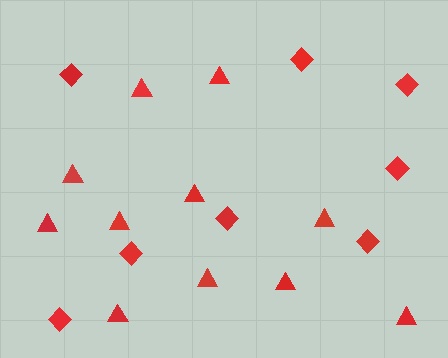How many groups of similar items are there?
There are 2 groups: one group of triangles (11) and one group of diamonds (8).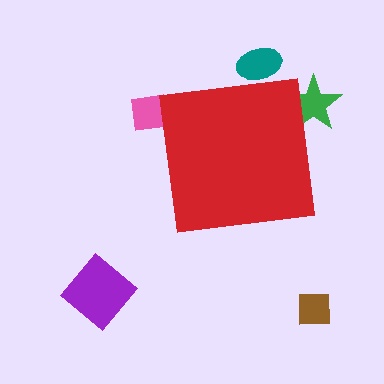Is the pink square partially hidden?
Yes, the pink square is partially hidden behind the red square.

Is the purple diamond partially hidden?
No, the purple diamond is fully visible.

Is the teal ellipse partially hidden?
Yes, the teal ellipse is partially hidden behind the red square.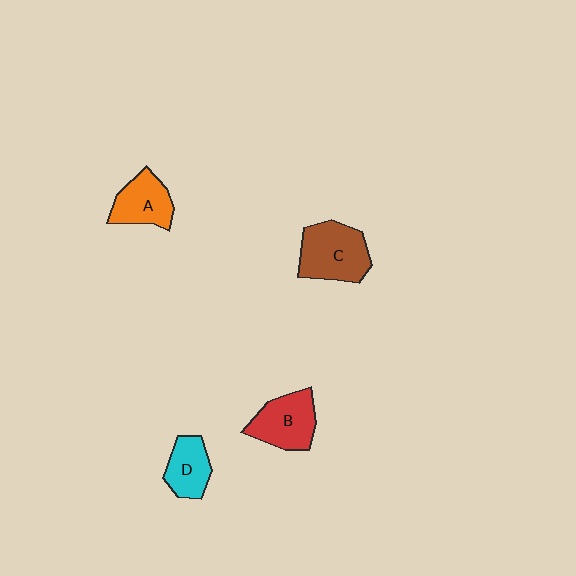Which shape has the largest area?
Shape C (brown).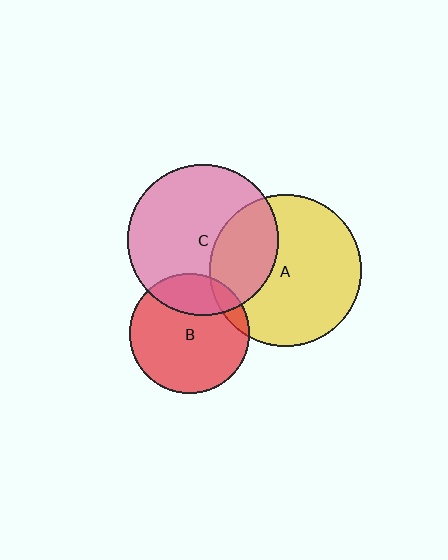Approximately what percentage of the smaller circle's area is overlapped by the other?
Approximately 10%.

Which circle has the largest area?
Circle A (yellow).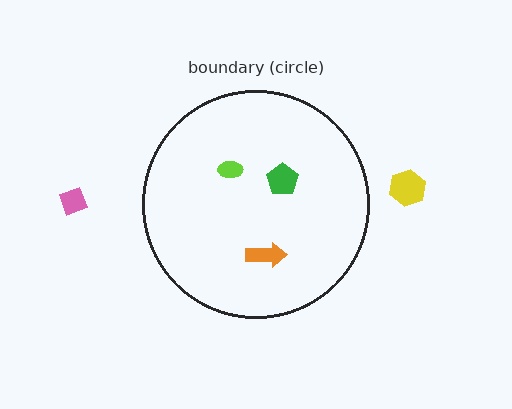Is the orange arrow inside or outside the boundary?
Inside.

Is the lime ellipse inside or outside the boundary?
Inside.